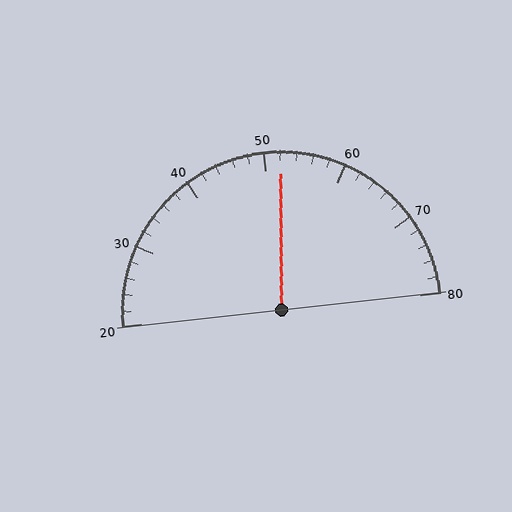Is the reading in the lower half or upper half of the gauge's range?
The reading is in the upper half of the range (20 to 80).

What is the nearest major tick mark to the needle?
The nearest major tick mark is 50.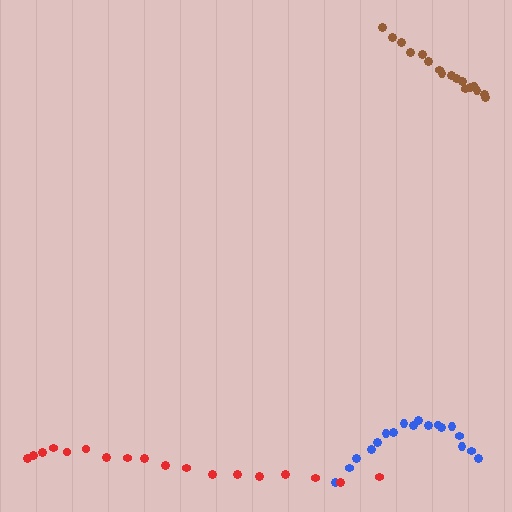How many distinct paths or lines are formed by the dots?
There are 3 distinct paths.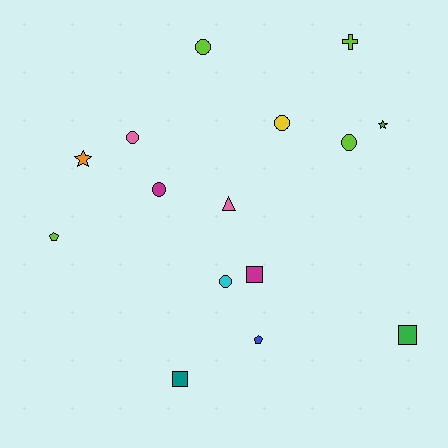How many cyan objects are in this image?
There is 1 cyan object.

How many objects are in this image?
There are 15 objects.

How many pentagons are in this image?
There are 2 pentagons.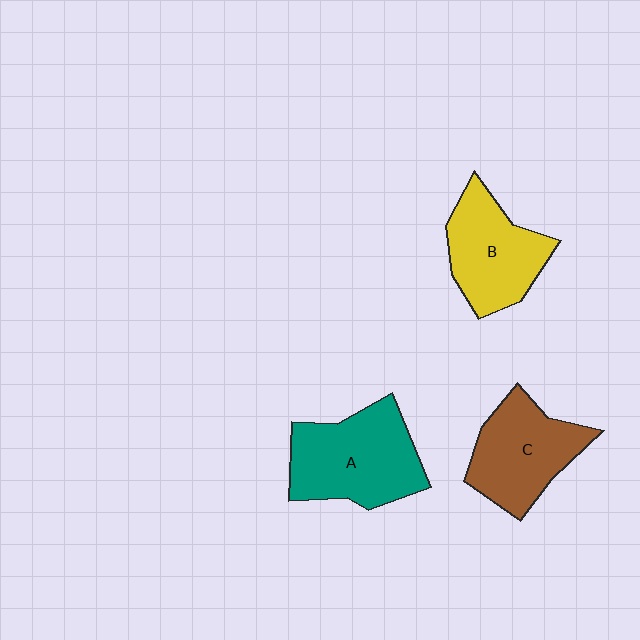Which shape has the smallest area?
Shape B (yellow).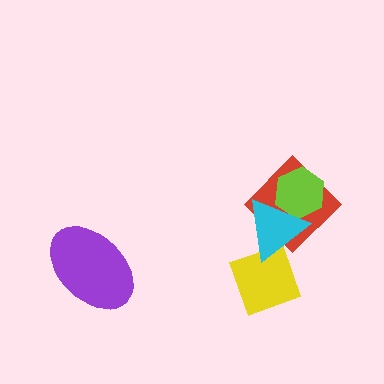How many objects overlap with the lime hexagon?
2 objects overlap with the lime hexagon.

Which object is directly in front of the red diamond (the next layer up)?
The lime hexagon is directly in front of the red diamond.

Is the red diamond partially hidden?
Yes, it is partially covered by another shape.